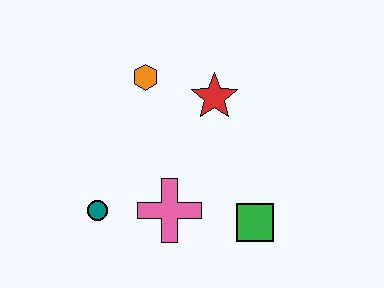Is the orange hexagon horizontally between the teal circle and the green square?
Yes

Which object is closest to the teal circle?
The pink cross is closest to the teal circle.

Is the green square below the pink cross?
Yes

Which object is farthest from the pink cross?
The orange hexagon is farthest from the pink cross.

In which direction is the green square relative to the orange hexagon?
The green square is below the orange hexagon.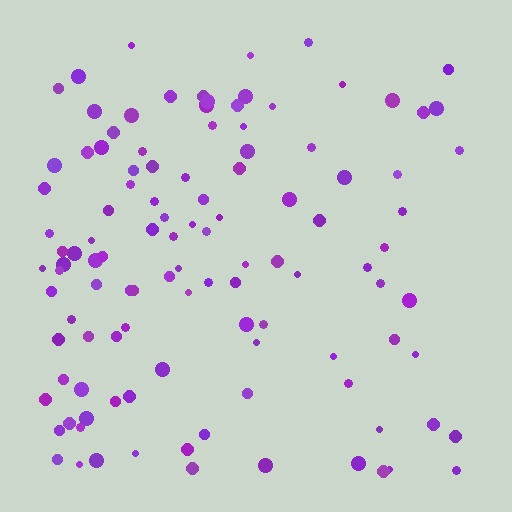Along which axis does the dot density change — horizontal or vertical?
Horizontal.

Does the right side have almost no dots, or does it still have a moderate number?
Still a moderate number, just noticeably fewer than the left.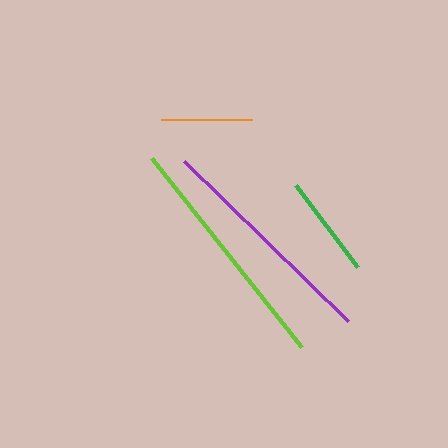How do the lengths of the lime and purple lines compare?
The lime and purple lines are approximately the same length.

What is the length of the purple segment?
The purple segment is approximately 229 pixels long.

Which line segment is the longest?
The lime line is the longest at approximately 241 pixels.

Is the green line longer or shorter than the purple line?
The purple line is longer than the green line.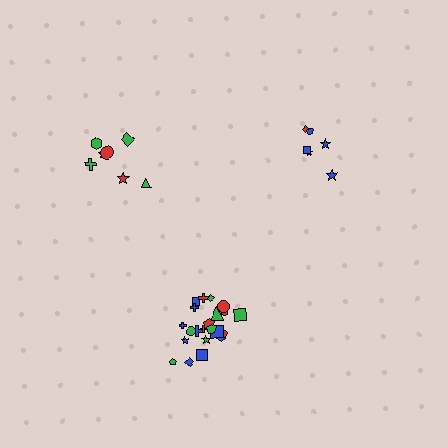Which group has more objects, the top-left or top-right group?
The top-left group.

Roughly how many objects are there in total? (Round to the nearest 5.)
Roughly 35 objects in total.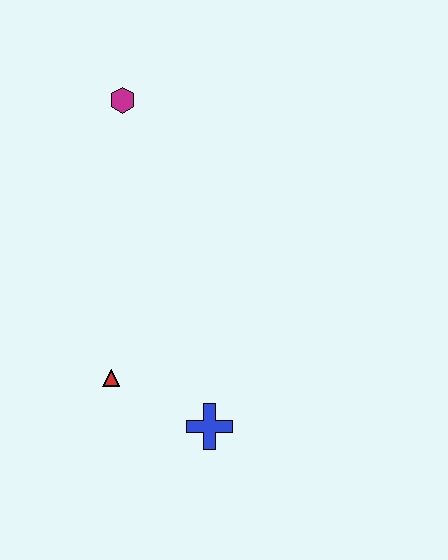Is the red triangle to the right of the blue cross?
No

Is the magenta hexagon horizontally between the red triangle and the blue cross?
Yes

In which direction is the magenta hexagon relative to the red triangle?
The magenta hexagon is above the red triangle.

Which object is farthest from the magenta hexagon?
The blue cross is farthest from the magenta hexagon.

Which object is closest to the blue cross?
The red triangle is closest to the blue cross.